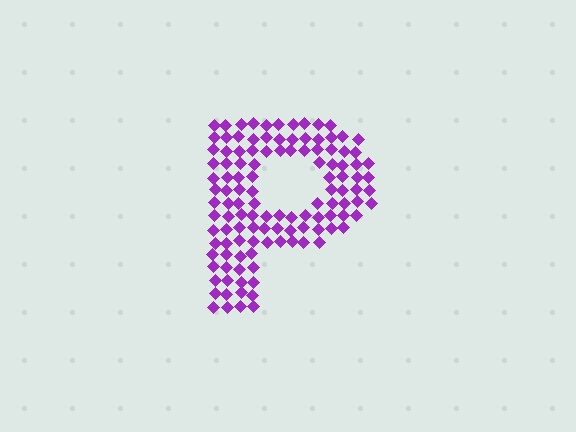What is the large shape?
The large shape is the letter P.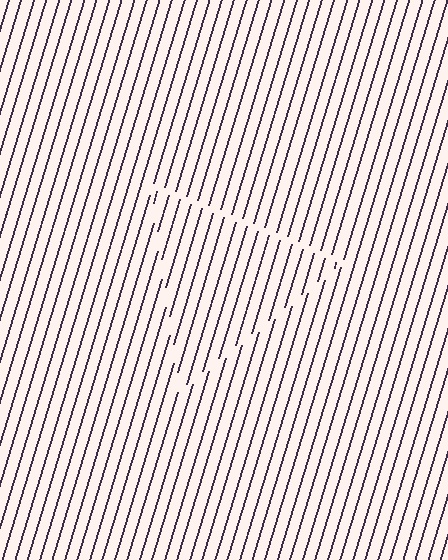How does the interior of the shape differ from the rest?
The interior of the shape contains the same grating, shifted by half a period — the contour is defined by the phase discontinuity where line-ends from the inner and outer gratings abut.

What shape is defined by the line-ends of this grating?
An illusory triangle. The interior of the shape contains the same grating, shifted by half a period — the contour is defined by the phase discontinuity where line-ends from the inner and outer gratings abut.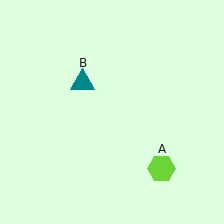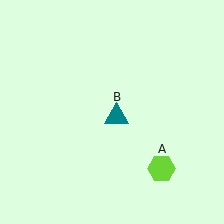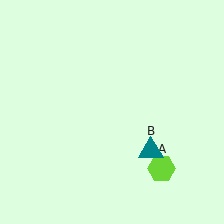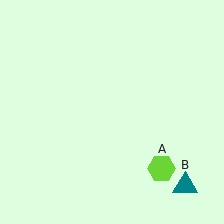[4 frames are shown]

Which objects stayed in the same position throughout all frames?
Lime hexagon (object A) remained stationary.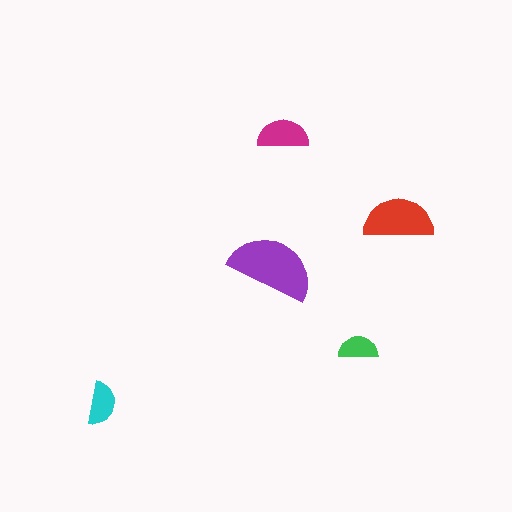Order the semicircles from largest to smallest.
the purple one, the red one, the magenta one, the cyan one, the green one.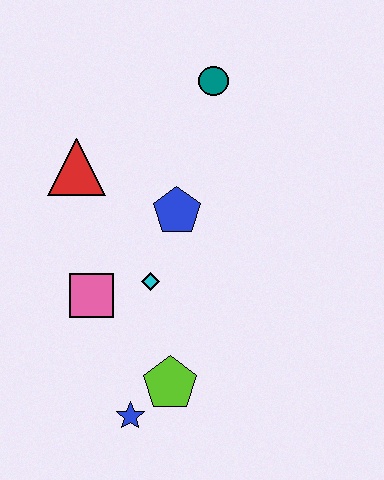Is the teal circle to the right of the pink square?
Yes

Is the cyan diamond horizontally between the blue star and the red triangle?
No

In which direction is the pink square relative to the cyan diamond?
The pink square is to the left of the cyan diamond.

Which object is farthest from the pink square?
The teal circle is farthest from the pink square.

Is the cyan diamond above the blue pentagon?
No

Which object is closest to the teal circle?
The blue pentagon is closest to the teal circle.